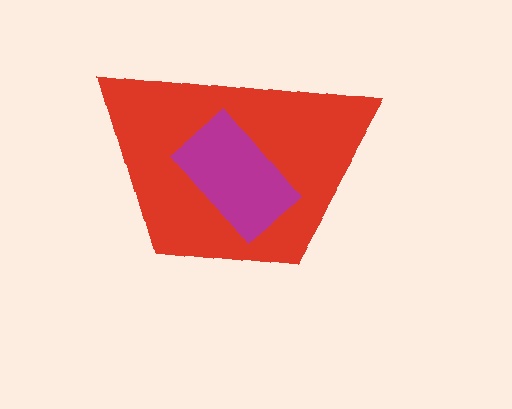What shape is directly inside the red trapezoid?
The magenta rectangle.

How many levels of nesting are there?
2.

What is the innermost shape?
The magenta rectangle.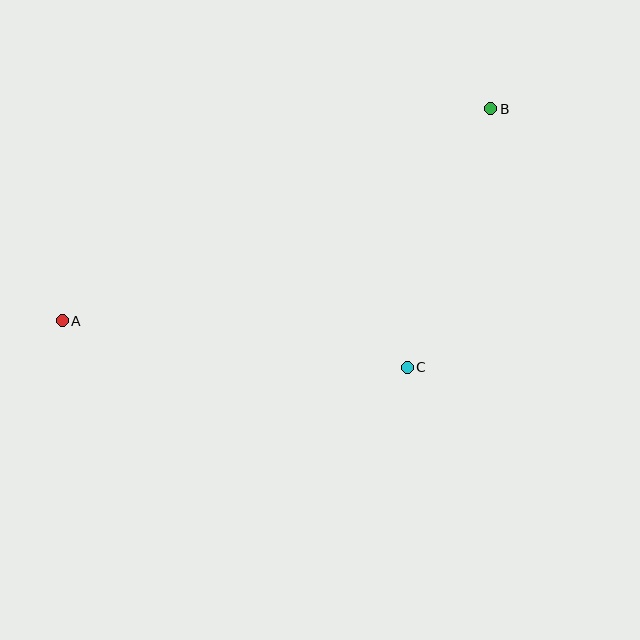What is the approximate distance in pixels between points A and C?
The distance between A and C is approximately 348 pixels.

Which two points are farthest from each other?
Points A and B are farthest from each other.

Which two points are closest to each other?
Points B and C are closest to each other.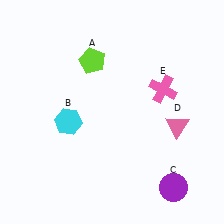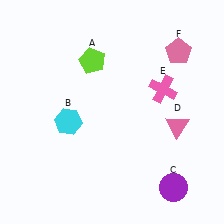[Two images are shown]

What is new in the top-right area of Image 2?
A pink pentagon (F) was added in the top-right area of Image 2.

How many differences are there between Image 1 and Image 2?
There is 1 difference between the two images.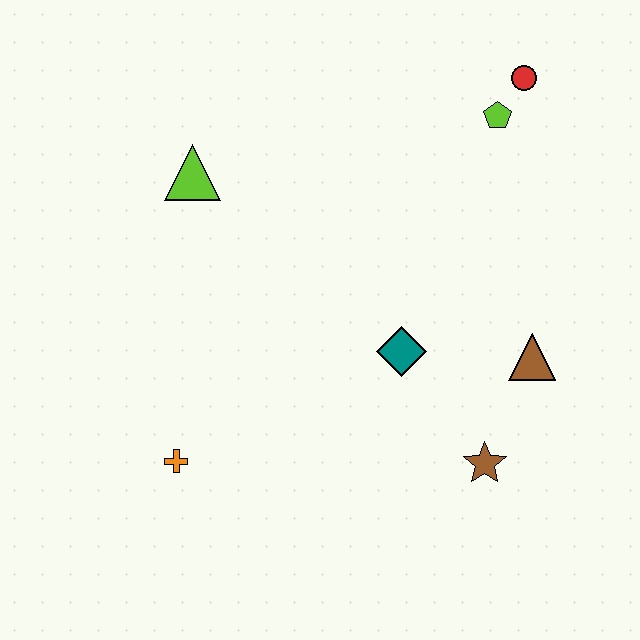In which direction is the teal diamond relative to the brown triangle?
The teal diamond is to the left of the brown triangle.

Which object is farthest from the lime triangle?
The brown star is farthest from the lime triangle.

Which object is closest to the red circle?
The lime pentagon is closest to the red circle.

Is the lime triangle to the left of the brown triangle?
Yes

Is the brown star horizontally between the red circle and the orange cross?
Yes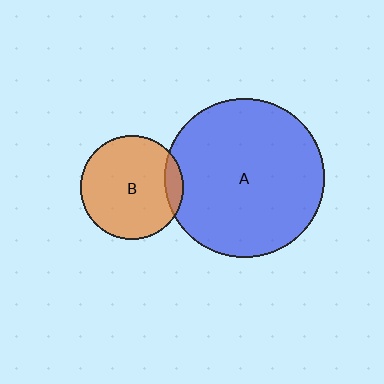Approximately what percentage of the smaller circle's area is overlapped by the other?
Approximately 10%.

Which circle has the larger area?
Circle A (blue).